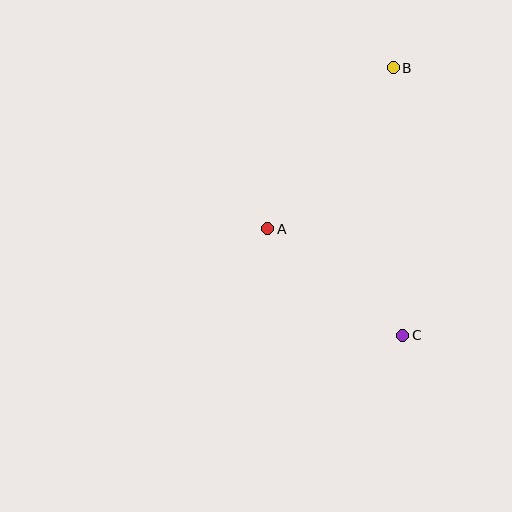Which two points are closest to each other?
Points A and C are closest to each other.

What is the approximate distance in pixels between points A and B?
The distance between A and B is approximately 204 pixels.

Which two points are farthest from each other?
Points B and C are farthest from each other.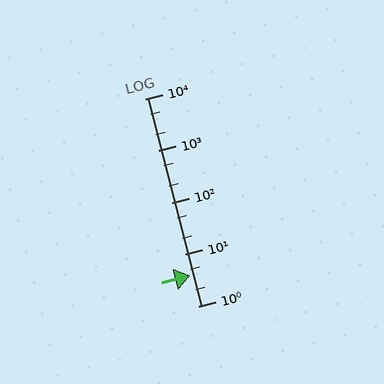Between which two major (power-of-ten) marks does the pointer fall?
The pointer is between 1 and 10.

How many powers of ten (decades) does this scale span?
The scale spans 4 decades, from 1 to 10000.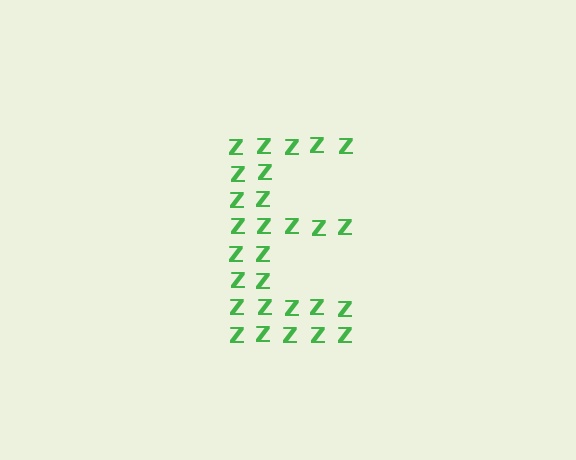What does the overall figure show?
The overall figure shows the letter E.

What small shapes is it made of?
It is made of small letter Z's.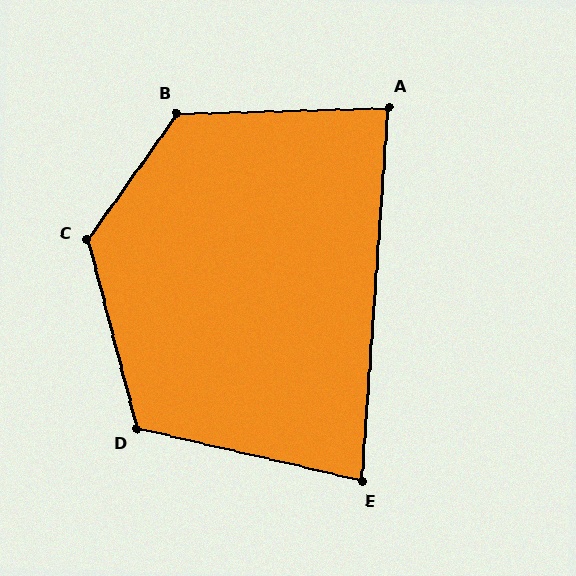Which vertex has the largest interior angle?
C, at approximately 130 degrees.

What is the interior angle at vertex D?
Approximately 118 degrees (obtuse).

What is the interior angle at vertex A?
Approximately 84 degrees (acute).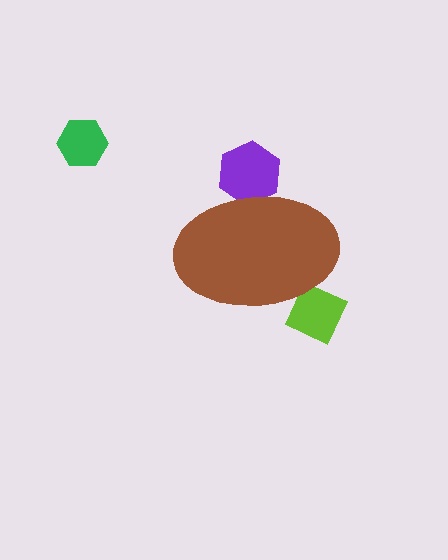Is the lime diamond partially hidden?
Yes, the lime diamond is partially hidden behind the brown ellipse.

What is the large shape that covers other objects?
A brown ellipse.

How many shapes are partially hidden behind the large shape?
2 shapes are partially hidden.